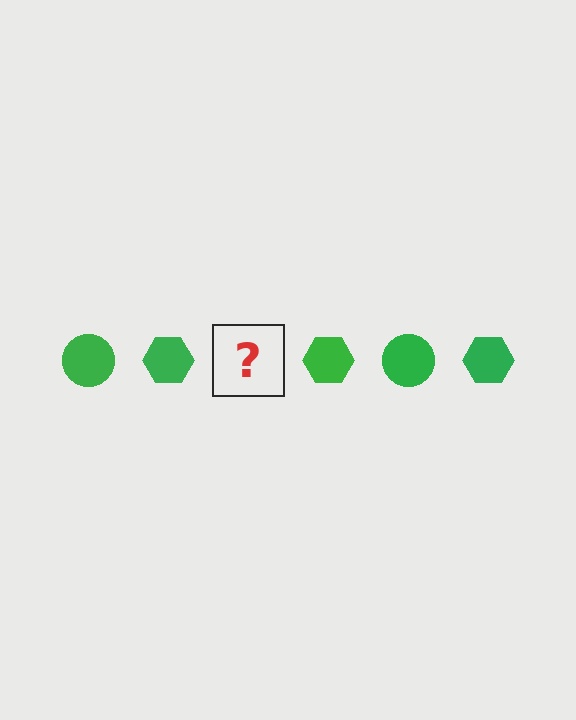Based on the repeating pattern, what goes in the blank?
The blank should be a green circle.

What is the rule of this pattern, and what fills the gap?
The rule is that the pattern cycles through circle, hexagon shapes in green. The gap should be filled with a green circle.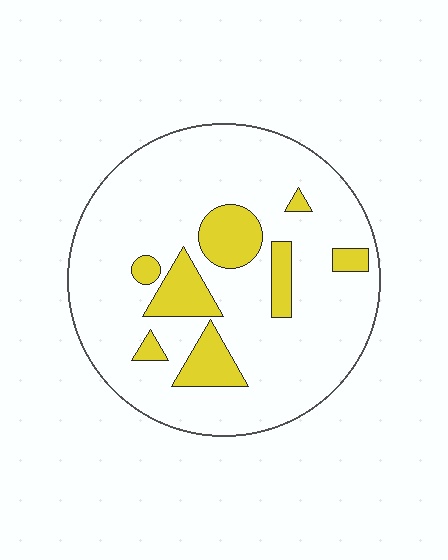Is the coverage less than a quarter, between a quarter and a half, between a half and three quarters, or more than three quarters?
Less than a quarter.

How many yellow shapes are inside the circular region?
8.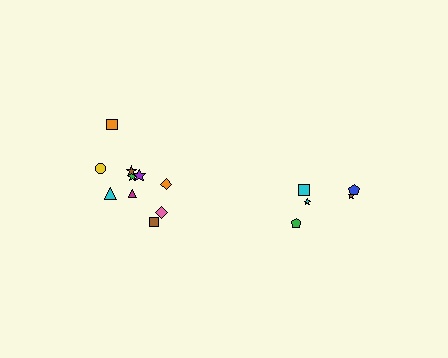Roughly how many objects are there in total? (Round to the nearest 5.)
Roughly 15 objects in total.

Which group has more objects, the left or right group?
The left group.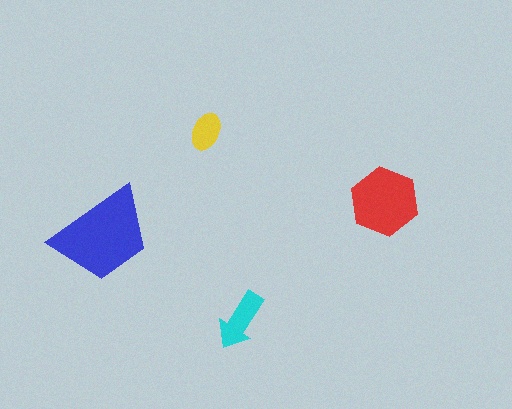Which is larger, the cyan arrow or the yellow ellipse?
The cyan arrow.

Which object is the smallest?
The yellow ellipse.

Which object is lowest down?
The cyan arrow is bottommost.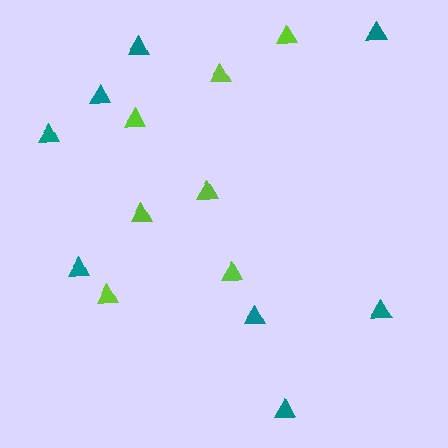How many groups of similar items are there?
There are 2 groups: one group of lime triangles (7) and one group of teal triangles (8).